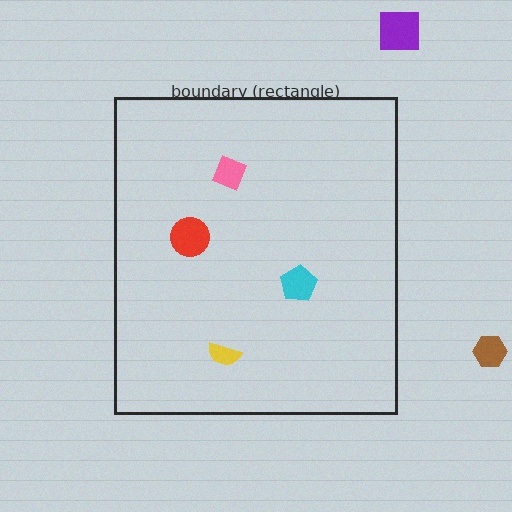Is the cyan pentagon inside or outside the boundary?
Inside.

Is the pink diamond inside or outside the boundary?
Inside.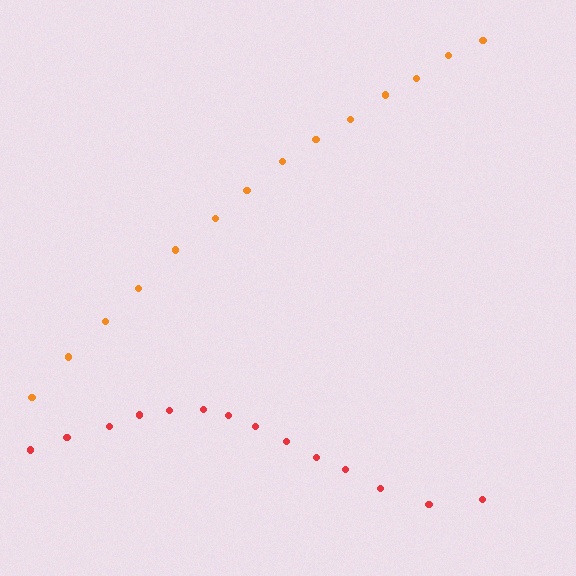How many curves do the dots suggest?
There are 2 distinct paths.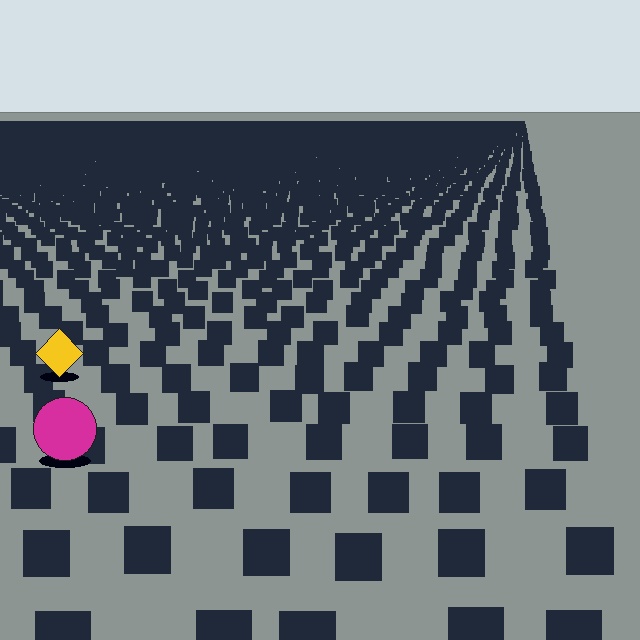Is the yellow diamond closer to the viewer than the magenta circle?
No. The magenta circle is closer — you can tell from the texture gradient: the ground texture is coarser near it.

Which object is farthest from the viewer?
The yellow diamond is farthest from the viewer. It appears smaller and the ground texture around it is denser.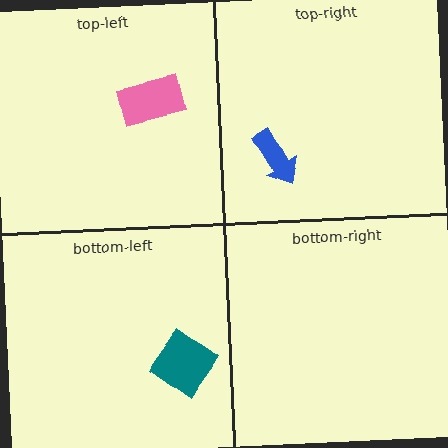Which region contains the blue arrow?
The top-right region.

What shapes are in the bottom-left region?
The teal diamond.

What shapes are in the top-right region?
The blue arrow.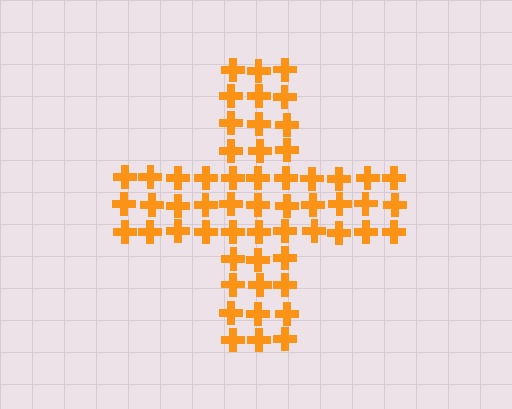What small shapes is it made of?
It is made of small crosses.